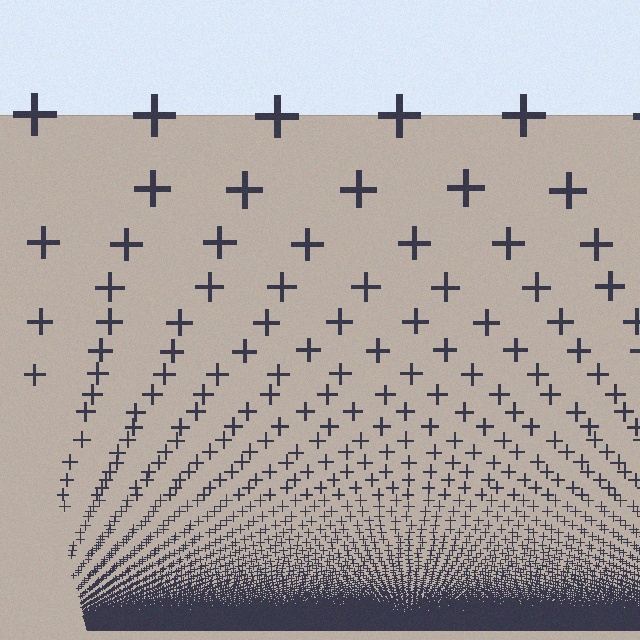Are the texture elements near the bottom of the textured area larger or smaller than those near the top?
Smaller. The gradient is inverted — elements near the bottom are smaller and denser.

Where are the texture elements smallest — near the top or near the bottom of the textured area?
Near the bottom.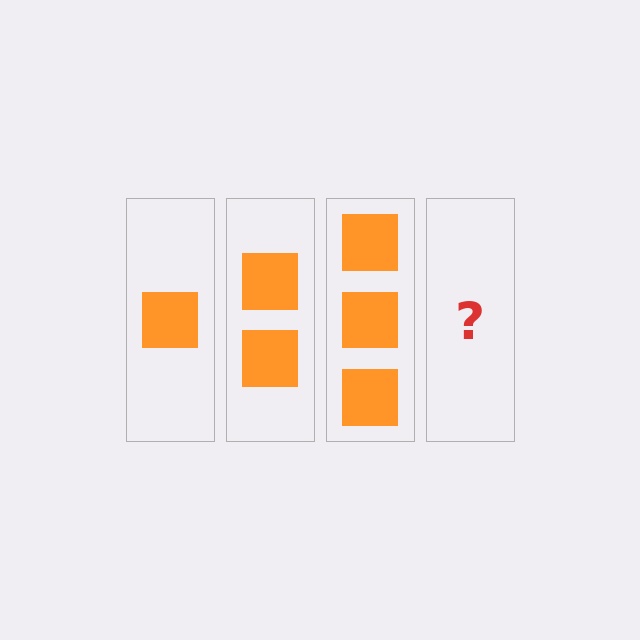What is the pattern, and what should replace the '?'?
The pattern is that each step adds one more square. The '?' should be 4 squares.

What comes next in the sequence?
The next element should be 4 squares.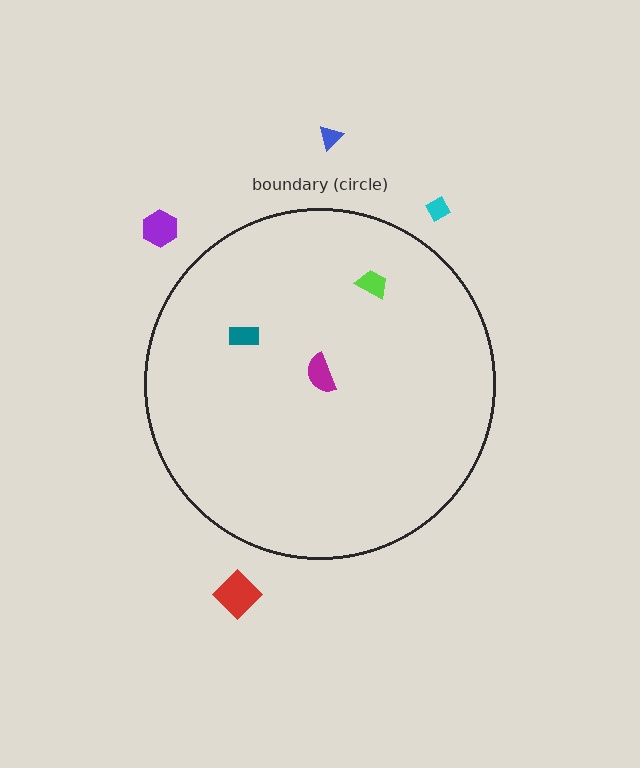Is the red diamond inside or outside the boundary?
Outside.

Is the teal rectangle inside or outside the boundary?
Inside.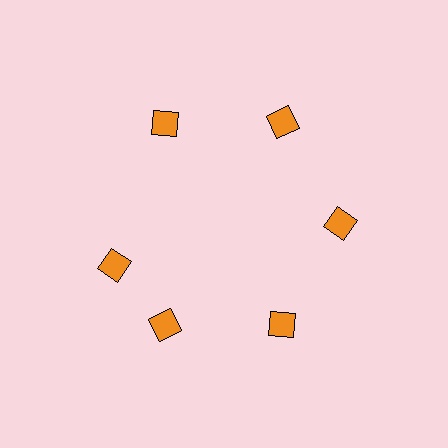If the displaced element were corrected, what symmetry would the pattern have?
It would have 6-fold rotational symmetry — the pattern would map onto itself every 60 degrees.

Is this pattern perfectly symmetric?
No. The 6 orange diamonds are arranged in a ring, but one element near the 9 o'clock position is rotated out of alignment along the ring, breaking the 6-fold rotational symmetry.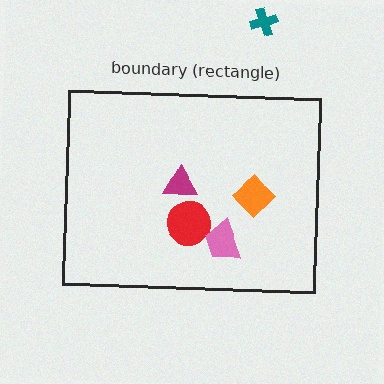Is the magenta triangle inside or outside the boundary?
Inside.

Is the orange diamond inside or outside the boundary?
Inside.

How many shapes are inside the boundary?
4 inside, 1 outside.